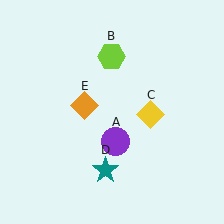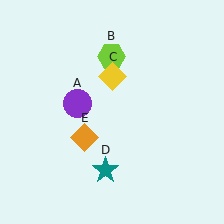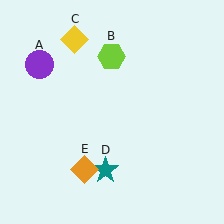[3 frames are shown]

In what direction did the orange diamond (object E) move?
The orange diamond (object E) moved down.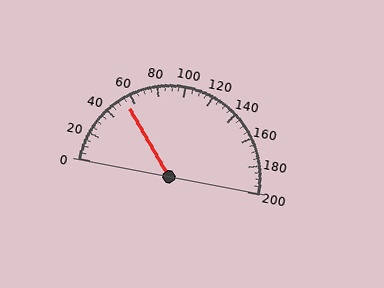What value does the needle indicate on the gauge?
The needle indicates approximately 55.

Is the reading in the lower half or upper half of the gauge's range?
The reading is in the lower half of the range (0 to 200).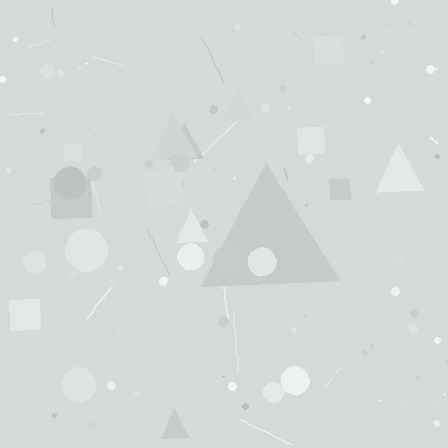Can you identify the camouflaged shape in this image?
The camouflaged shape is a triangle.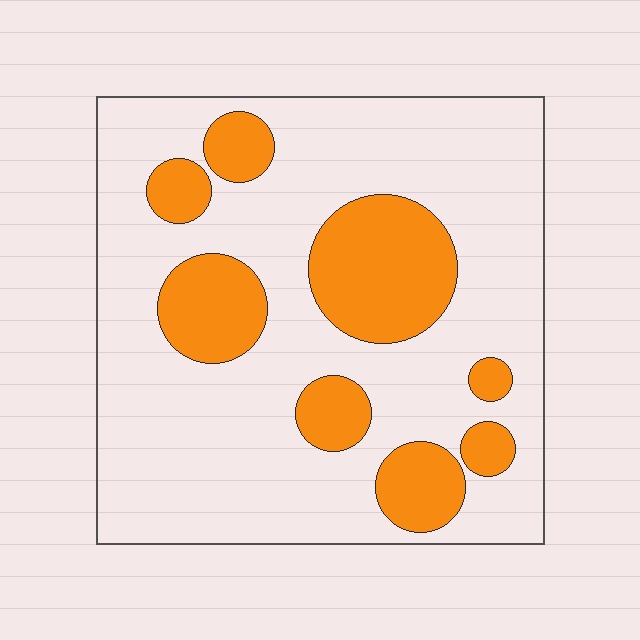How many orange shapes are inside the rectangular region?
8.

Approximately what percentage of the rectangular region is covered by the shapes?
Approximately 25%.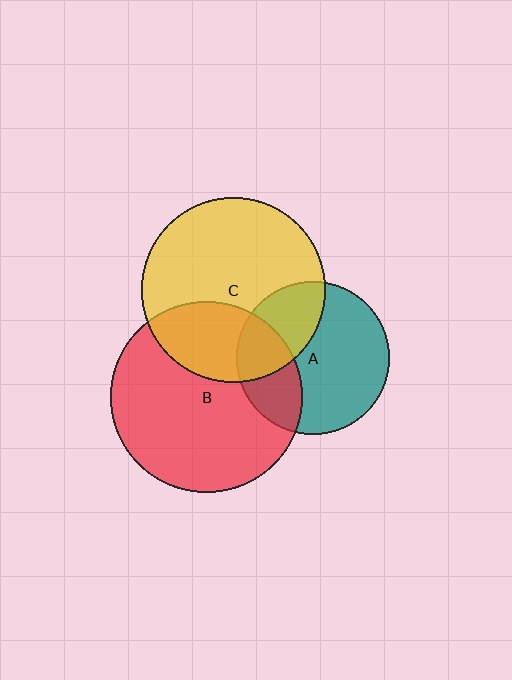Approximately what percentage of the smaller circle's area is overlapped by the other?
Approximately 30%.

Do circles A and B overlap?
Yes.